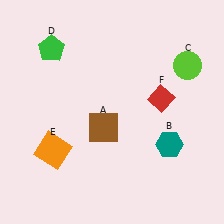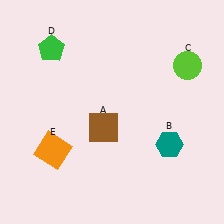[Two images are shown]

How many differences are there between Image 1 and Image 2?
There is 1 difference between the two images.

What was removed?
The red diamond (F) was removed in Image 2.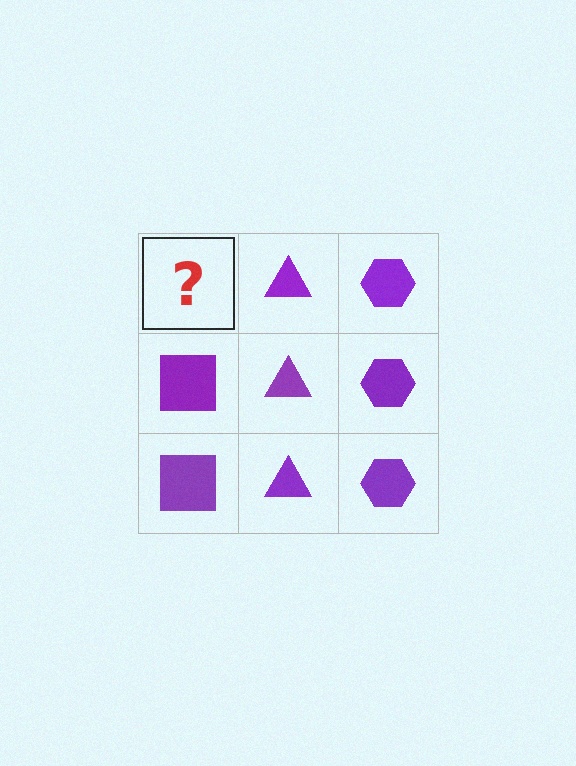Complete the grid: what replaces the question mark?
The question mark should be replaced with a purple square.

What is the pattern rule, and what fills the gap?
The rule is that each column has a consistent shape. The gap should be filled with a purple square.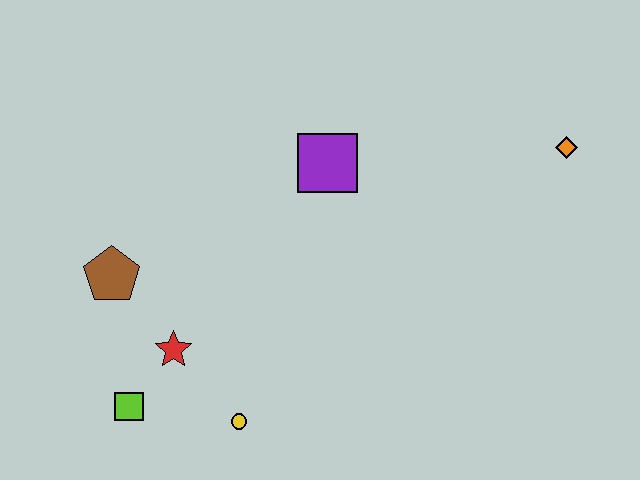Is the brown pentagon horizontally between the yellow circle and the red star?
No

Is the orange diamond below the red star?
No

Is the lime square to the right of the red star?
No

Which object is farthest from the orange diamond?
The lime square is farthest from the orange diamond.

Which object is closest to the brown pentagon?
The red star is closest to the brown pentagon.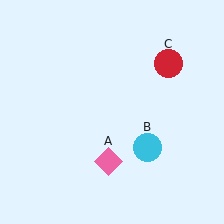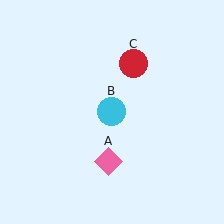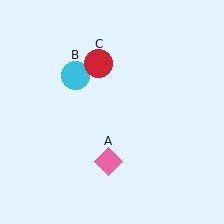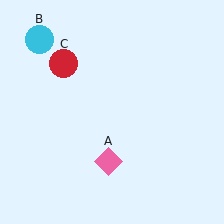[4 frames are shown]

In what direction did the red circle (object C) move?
The red circle (object C) moved left.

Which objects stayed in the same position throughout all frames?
Pink diamond (object A) remained stationary.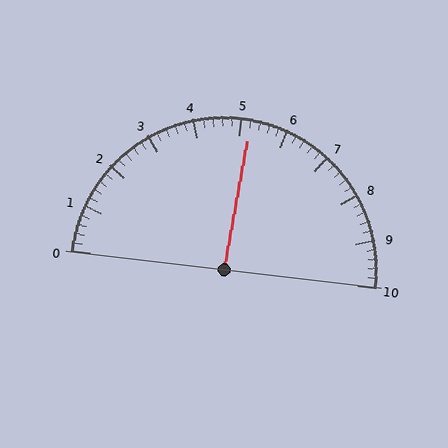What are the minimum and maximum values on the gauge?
The gauge ranges from 0 to 10.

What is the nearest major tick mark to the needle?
The nearest major tick mark is 5.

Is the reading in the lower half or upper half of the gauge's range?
The reading is in the upper half of the range (0 to 10).